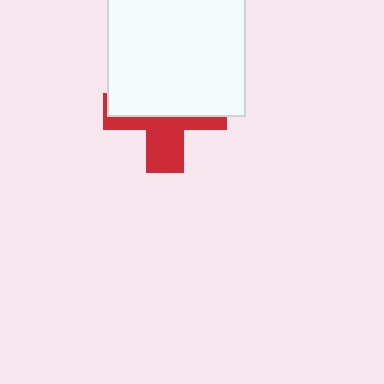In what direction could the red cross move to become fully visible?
The red cross could move down. That would shift it out from behind the white rectangle entirely.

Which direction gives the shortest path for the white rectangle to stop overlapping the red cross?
Moving up gives the shortest separation.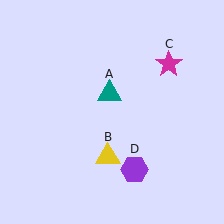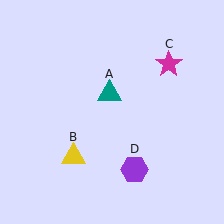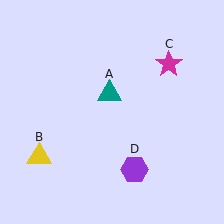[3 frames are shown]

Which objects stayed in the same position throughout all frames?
Teal triangle (object A) and magenta star (object C) and purple hexagon (object D) remained stationary.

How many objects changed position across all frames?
1 object changed position: yellow triangle (object B).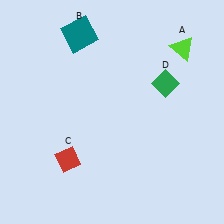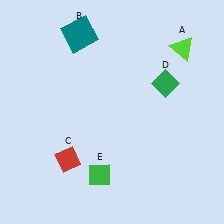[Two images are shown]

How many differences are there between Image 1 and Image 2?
There is 1 difference between the two images.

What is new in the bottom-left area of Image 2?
A green diamond (E) was added in the bottom-left area of Image 2.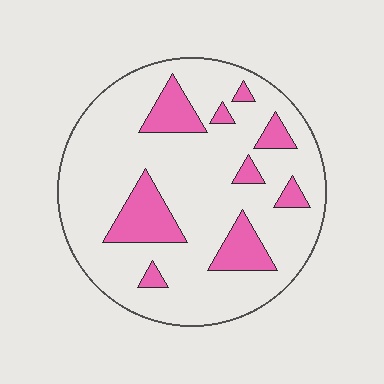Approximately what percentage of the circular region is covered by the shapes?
Approximately 20%.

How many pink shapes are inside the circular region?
9.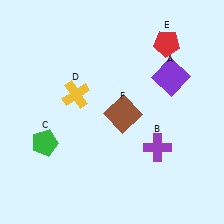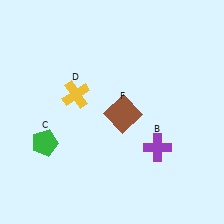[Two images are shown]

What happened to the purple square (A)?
The purple square (A) was removed in Image 2. It was in the top-right area of Image 1.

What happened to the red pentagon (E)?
The red pentagon (E) was removed in Image 2. It was in the top-right area of Image 1.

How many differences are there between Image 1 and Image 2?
There are 2 differences between the two images.